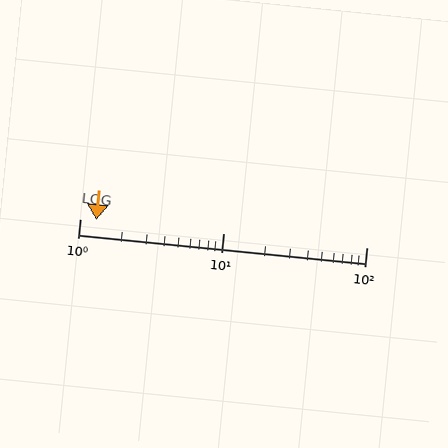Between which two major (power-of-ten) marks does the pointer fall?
The pointer is between 1 and 10.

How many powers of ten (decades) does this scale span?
The scale spans 2 decades, from 1 to 100.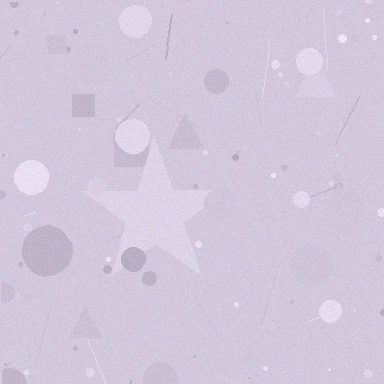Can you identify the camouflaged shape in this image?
The camouflaged shape is a star.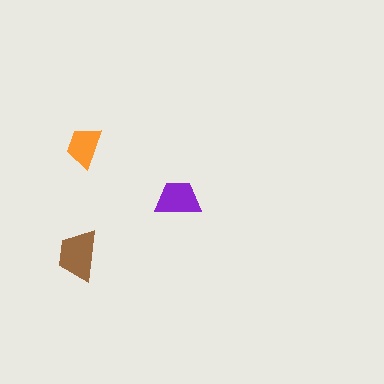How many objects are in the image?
There are 3 objects in the image.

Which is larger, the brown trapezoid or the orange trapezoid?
The brown one.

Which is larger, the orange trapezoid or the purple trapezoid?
The purple one.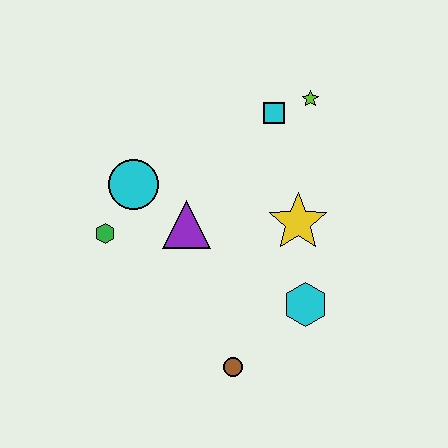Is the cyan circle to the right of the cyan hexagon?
No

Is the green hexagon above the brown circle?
Yes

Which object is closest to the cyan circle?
The green hexagon is closest to the cyan circle.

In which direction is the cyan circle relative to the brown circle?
The cyan circle is above the brown circle.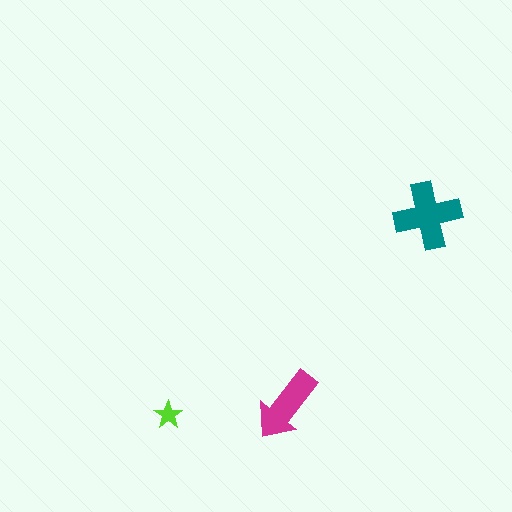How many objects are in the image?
There are 3 objects in the image.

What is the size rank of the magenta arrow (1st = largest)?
2nd.